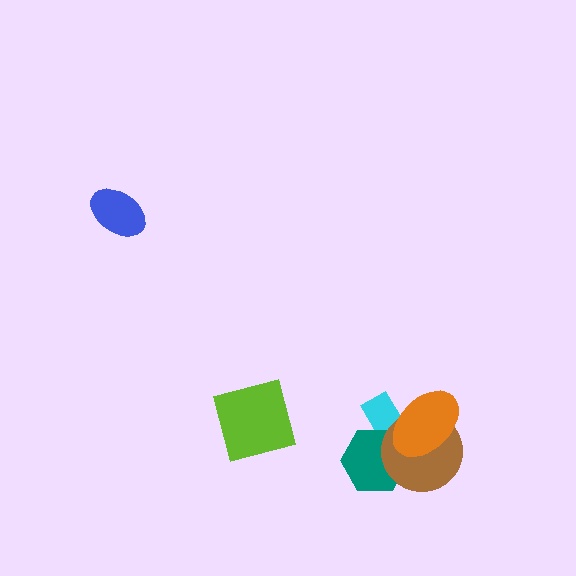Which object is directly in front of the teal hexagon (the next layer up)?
The brown circle is directly in front of the teal hexagon.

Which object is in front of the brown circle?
The orange ellipse is in front of the brown circle.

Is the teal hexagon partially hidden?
Yes, it is partially covered by another shape.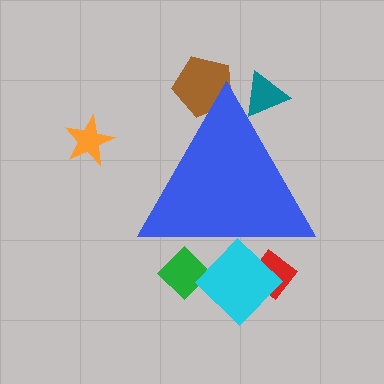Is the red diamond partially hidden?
Yes, the red diamond is partially hidden behind the blue triangle.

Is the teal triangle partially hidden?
Yes, the teal triangle is partially hidden behind the blue triangle.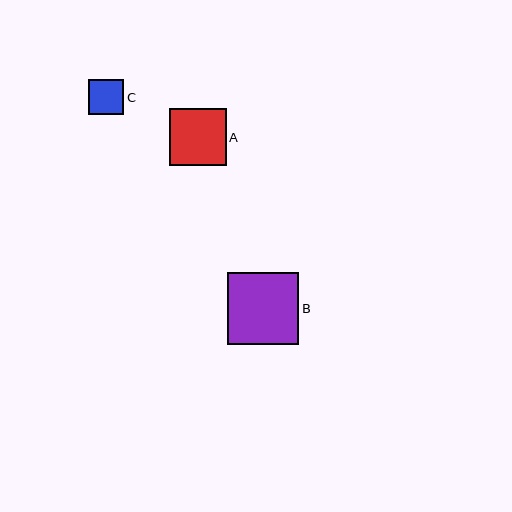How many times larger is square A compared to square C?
Square A is approximately 1.6 times the size of square C.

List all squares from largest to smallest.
From largest to smallest: B, A, C.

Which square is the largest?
Square B is the largest with a size of approximately 72 pixels.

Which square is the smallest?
Square C is the smallest with a size of approximately 35 pixels.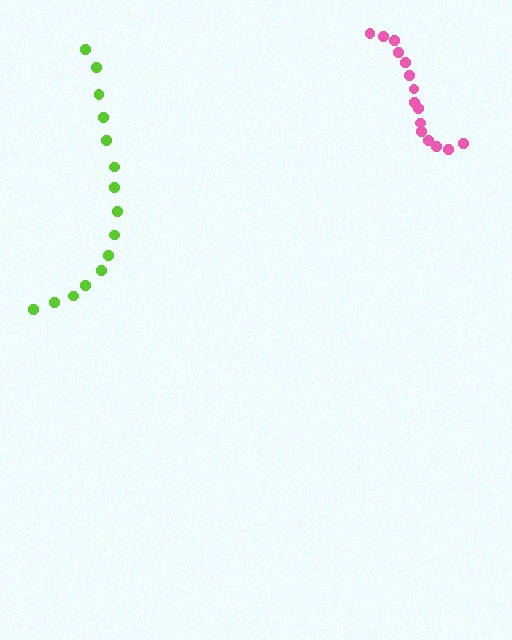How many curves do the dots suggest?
There are 2 distinct paths.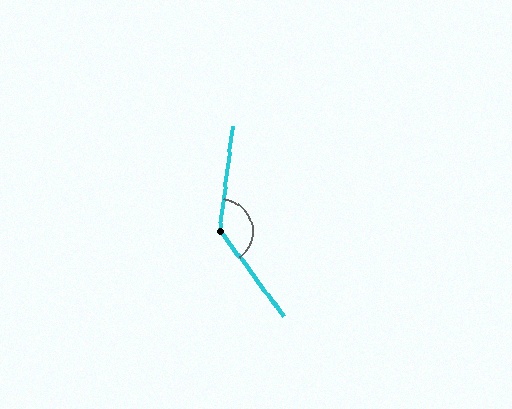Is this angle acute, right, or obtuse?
It is obtuse.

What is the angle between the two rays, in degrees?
Approximately 136 degrees.